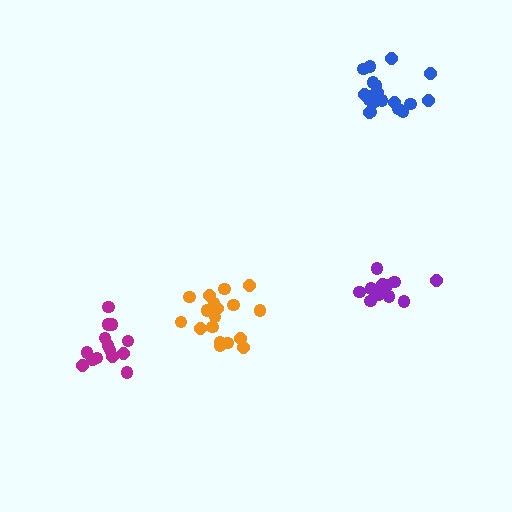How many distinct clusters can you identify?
There are 4 distinct clusters.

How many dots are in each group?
Group 1: 18 dots, Group 2: 14 dots, Group 3: 19 dots, Group 4: 14 dots (65 total).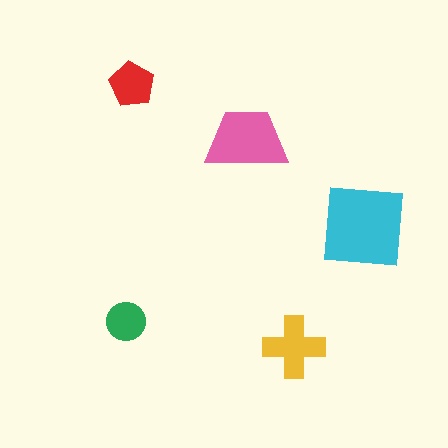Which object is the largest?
The cyan square.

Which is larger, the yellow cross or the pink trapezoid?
The pink trapezoid.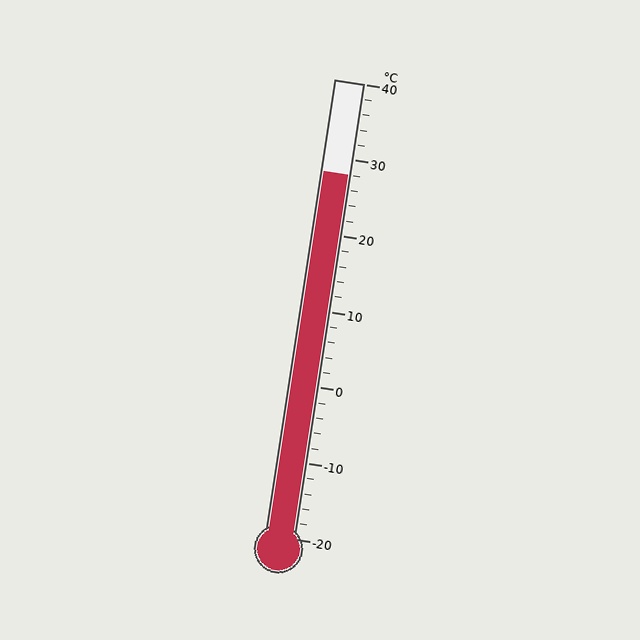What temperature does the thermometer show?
The thermometer shows approximately 28°C.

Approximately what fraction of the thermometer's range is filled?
The thermometer is filled to approximately 80% of its range.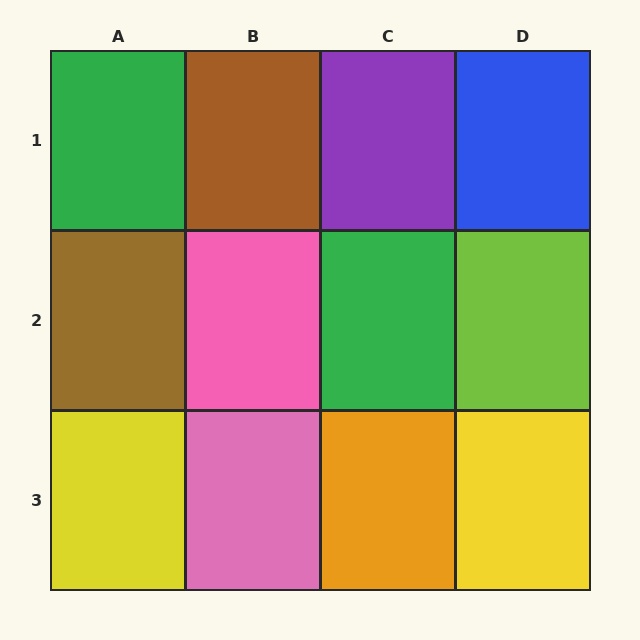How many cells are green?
2 cells are green.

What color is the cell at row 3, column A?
Yellow.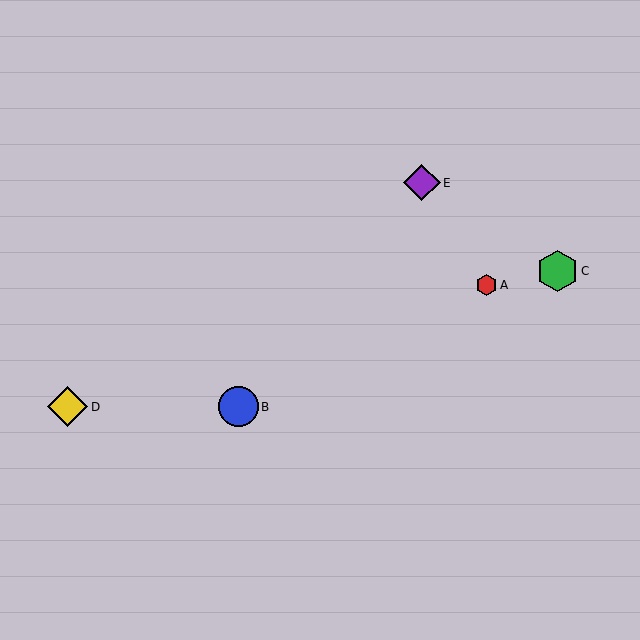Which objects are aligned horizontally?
Objects B, D are aligned horizontally.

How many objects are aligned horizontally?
2 objects (B, D) are aligned horizontally.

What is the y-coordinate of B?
Object B is at y≈407.